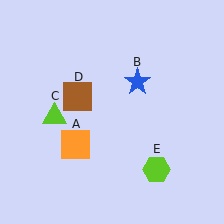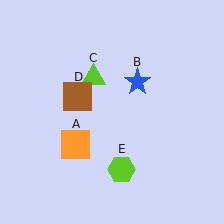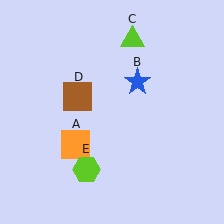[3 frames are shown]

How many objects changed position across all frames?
2 objects changed position: lime triangle (object C), lime hexagon (object E).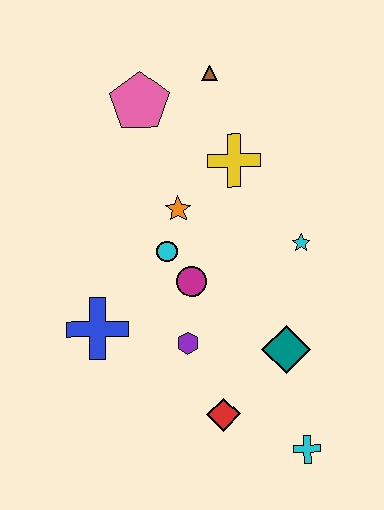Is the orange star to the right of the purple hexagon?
No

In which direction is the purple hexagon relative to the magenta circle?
The purple hexagon is below the magenta circle.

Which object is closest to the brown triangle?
The pink pentagon is closest to the brown triangle.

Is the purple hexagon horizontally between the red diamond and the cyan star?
No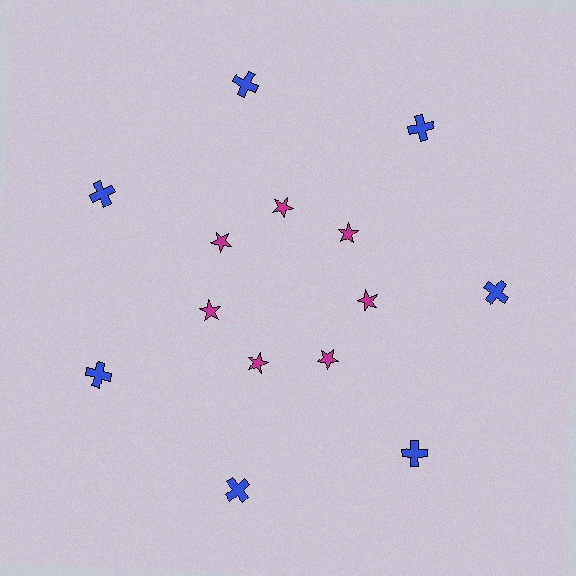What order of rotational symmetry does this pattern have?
This pattern has 7-fold rotational symmetry.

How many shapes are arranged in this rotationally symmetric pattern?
There are 14 shapes, arranged in 7 groups of 2.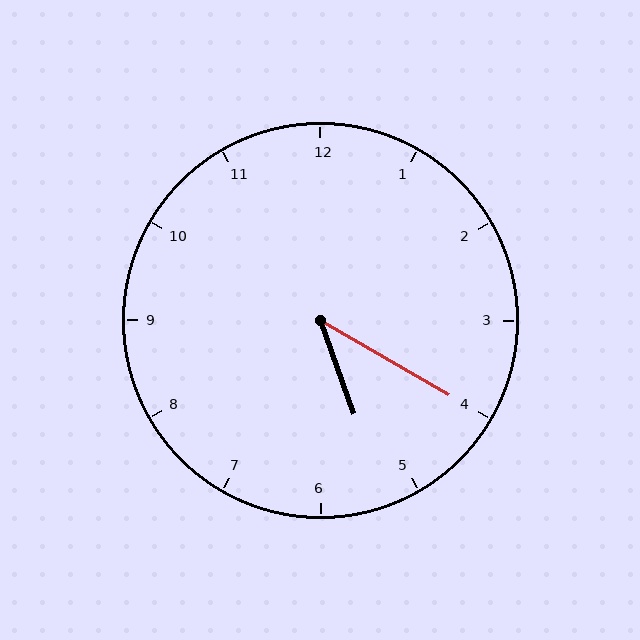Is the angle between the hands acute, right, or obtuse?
It is acute.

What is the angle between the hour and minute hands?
Approximately 40 degrees.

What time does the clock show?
5:20.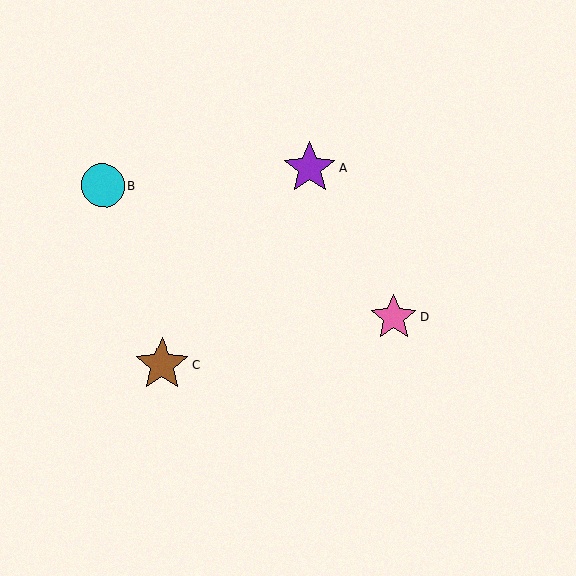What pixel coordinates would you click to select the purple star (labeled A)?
Click at (310, 168) to select the purple star A.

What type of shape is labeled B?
Shape B is a cyan circle.